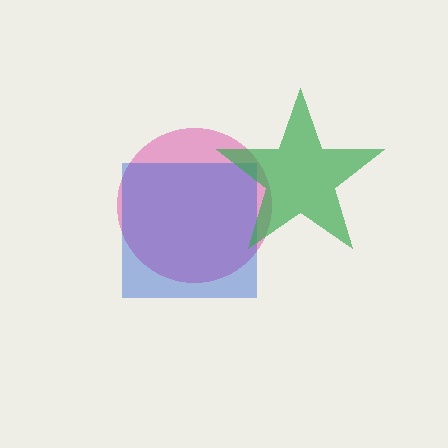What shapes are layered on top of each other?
The layered shapes are: a pink circle, a blue square, a green star.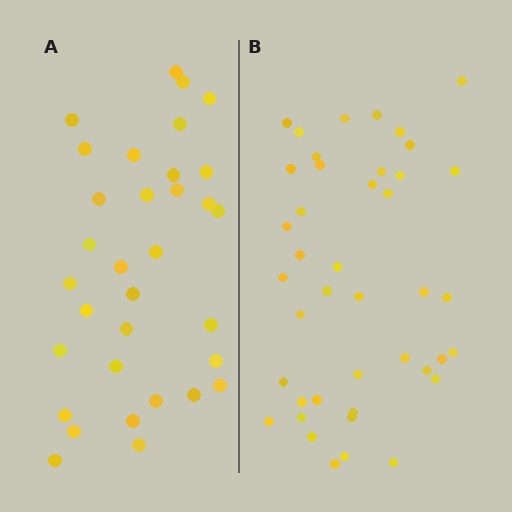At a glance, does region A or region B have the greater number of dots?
Region B (the right region) has more dots.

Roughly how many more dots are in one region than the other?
Region B has roughly 8 or so more dots than region A.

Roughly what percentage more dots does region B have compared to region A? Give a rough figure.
About 25% more.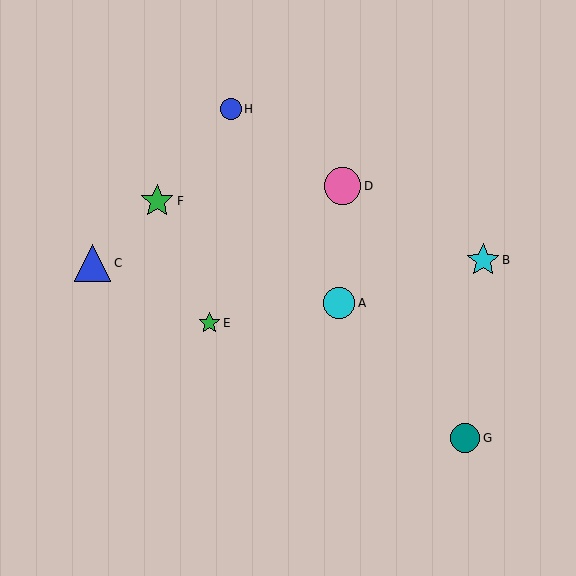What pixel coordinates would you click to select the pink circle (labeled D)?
Click at (343, 186) to select the pink circle D.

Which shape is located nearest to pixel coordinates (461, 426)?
The teal circle (labeled G) at (465, 438) is nearest to that location.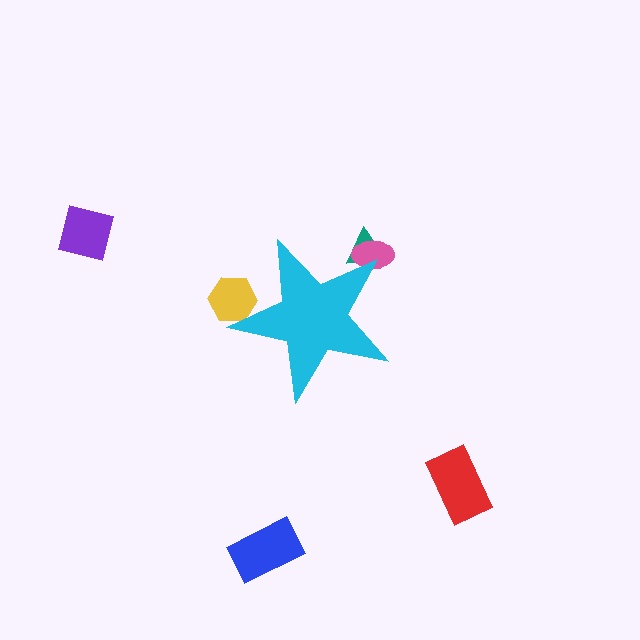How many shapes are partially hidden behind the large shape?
3 shapes are partially hidden.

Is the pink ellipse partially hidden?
Yes, the pink ellipse is partially hidden behind the cyan star.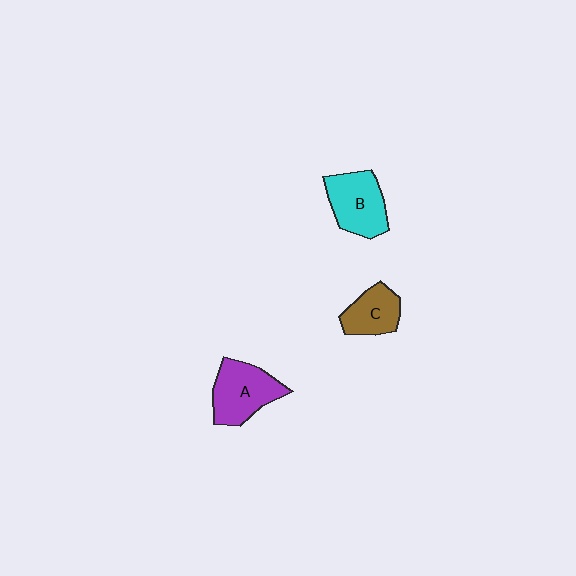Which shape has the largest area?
Shape A (purple).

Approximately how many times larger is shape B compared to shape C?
Approximately 1.4 times.